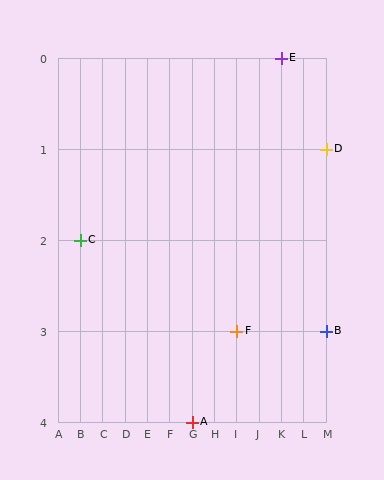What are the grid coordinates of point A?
Point A is at grid coordinates (G, 4).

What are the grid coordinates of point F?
Point F is at grid coordinates (I, 3).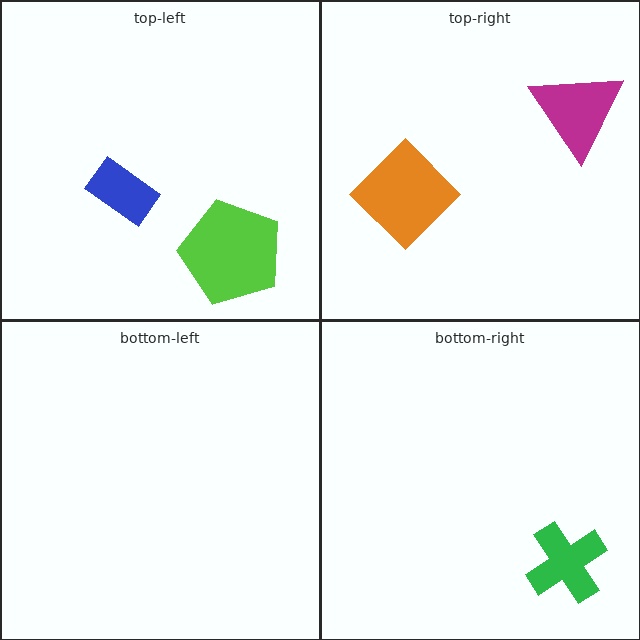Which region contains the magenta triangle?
The top-right region.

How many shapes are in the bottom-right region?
1.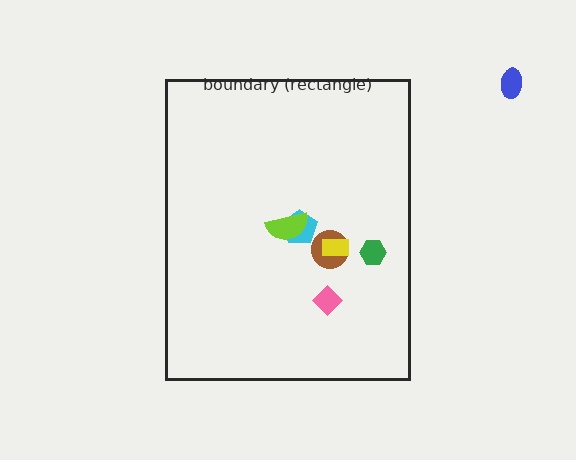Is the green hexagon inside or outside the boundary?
Inside.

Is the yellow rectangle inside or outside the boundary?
Inside.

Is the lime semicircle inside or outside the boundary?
Inside.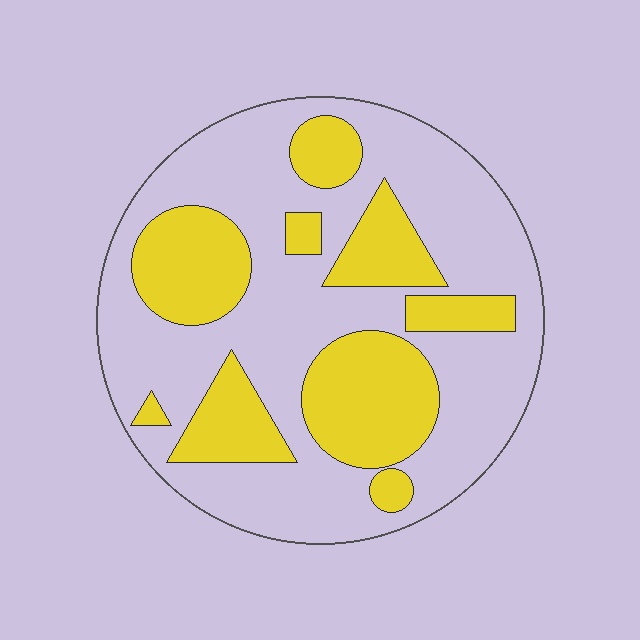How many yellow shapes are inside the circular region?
9.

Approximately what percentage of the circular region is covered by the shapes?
Approximately 35%.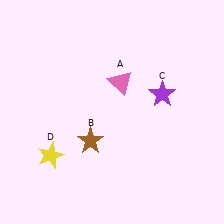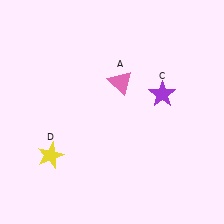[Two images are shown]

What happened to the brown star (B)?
The brown star (B) was removed in Image 2. It was in the bottom-left area of Image 1.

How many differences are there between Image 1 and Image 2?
There is 1 difference between the two images.